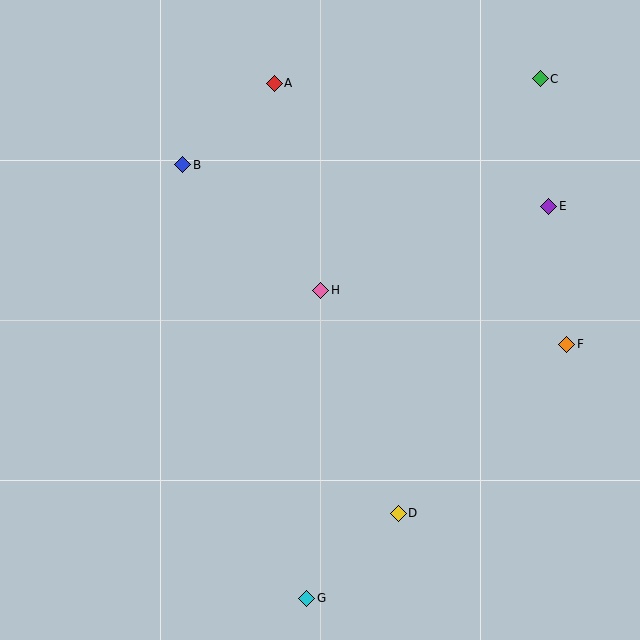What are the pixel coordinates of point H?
Point H is at (321, 291).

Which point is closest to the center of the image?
Point H at (321, 291) is closest to the center.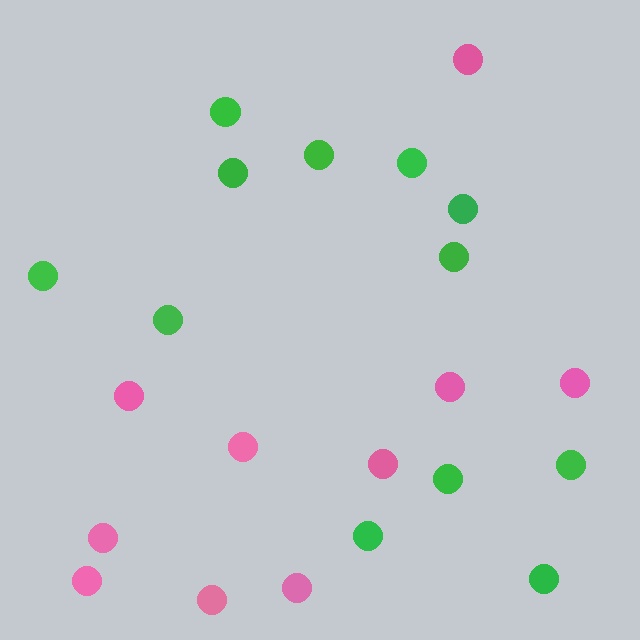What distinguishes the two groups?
There are 2 groups: one group of green circles (12) and one group of pink circles (10).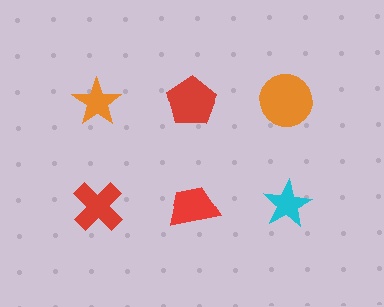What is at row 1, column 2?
A red pentagon.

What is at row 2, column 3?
A cyan star.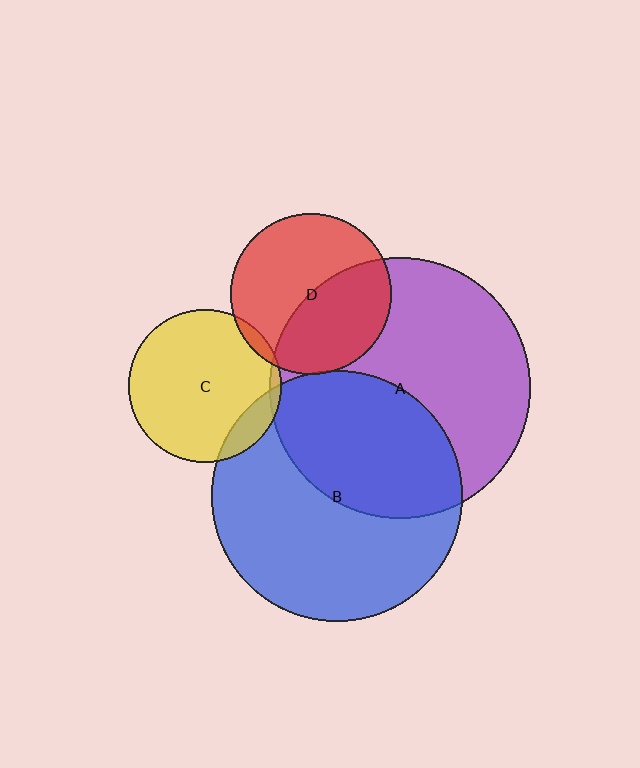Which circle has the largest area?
Circle A (purple).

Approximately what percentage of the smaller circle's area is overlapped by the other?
Approximately 40%.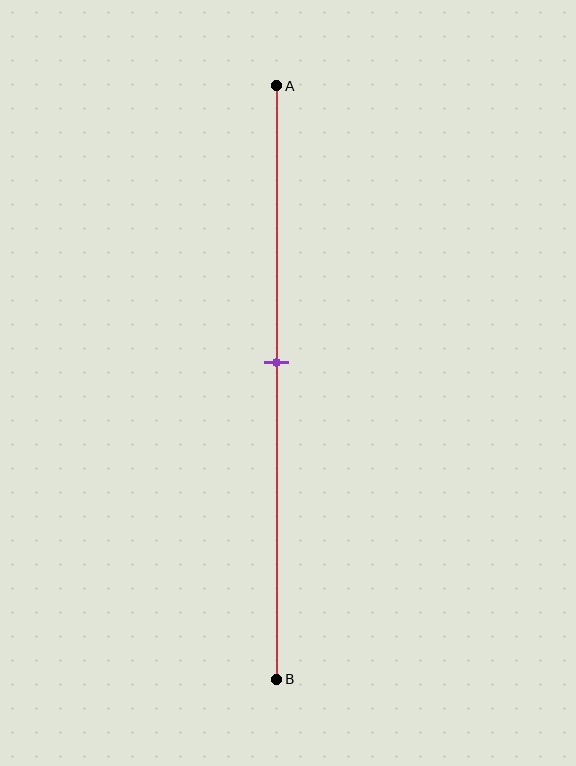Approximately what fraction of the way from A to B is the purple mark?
The purple mark is approximately 45% of the way from A to B.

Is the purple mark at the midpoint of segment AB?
No, the mark is at about 45% from A, not at the 50% midpoint.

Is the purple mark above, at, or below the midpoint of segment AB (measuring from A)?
The purple mark is above the midpoint of segment AB.